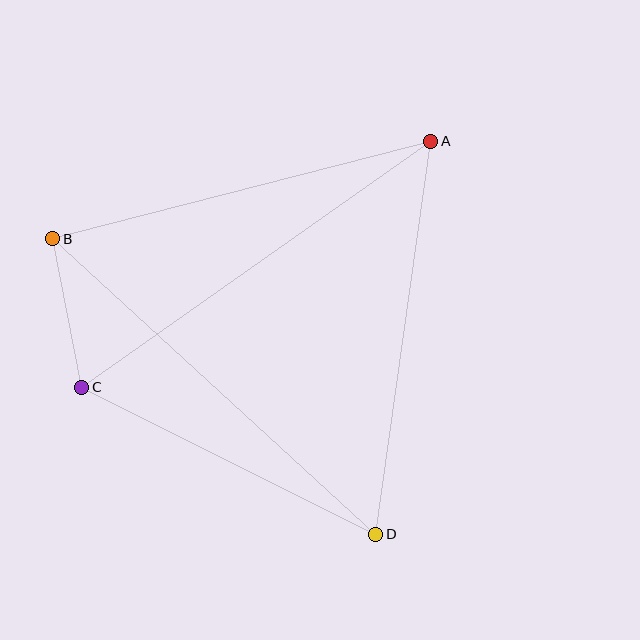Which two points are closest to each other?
Points B and C are closest to each other.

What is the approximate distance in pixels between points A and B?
The distance between A and B is approximately 390 pixels.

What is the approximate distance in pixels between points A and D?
The distance between A and D is approximately 397 pixels.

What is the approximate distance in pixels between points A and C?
The distance between A and C is approximately 427 pixels.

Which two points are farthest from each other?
Points B and D are farthest from each other.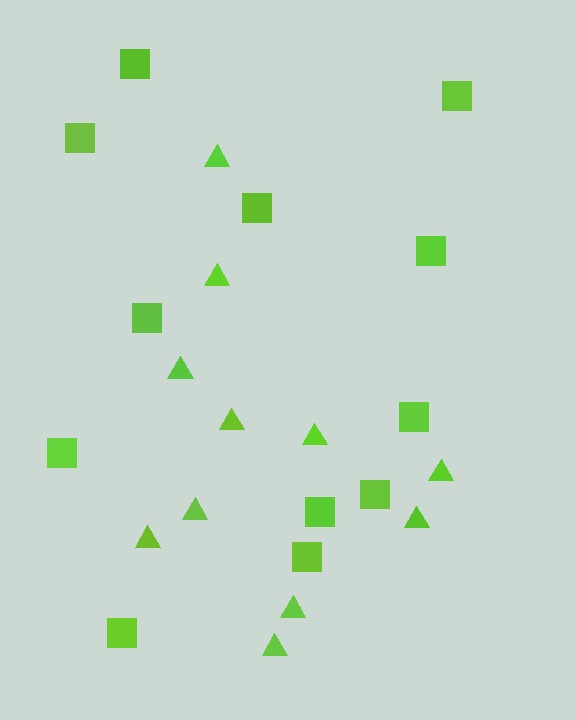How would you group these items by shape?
There are 2 groups: one group of triangles (11) and one group of squares (12).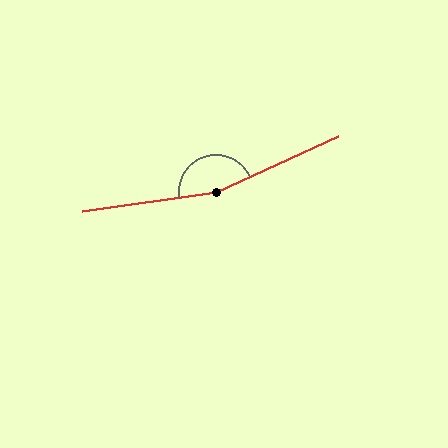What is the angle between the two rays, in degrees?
Approximately 164 degrees.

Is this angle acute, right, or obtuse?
It is obtuse.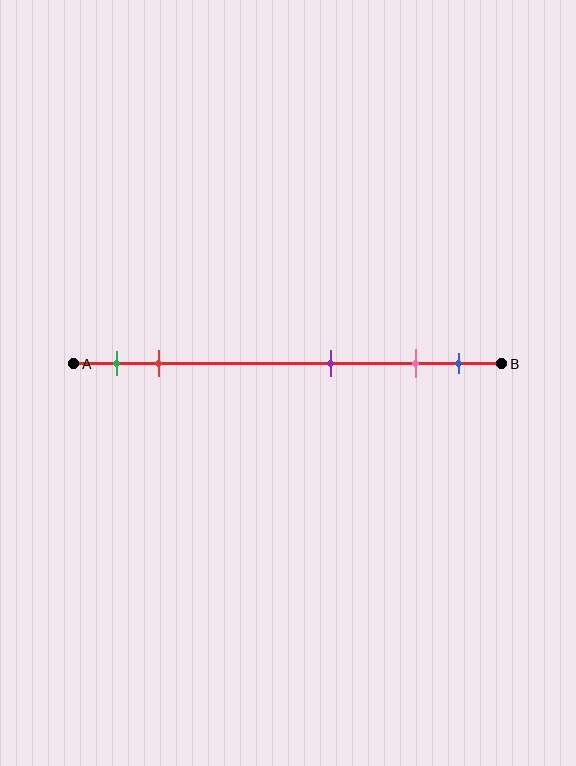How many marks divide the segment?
There are 5 marks dividing the segment.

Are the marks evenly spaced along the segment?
No, the marks are not evenly spaced.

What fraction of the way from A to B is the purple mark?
The purple mark is approximately 60% (0.6) of the way from A to B.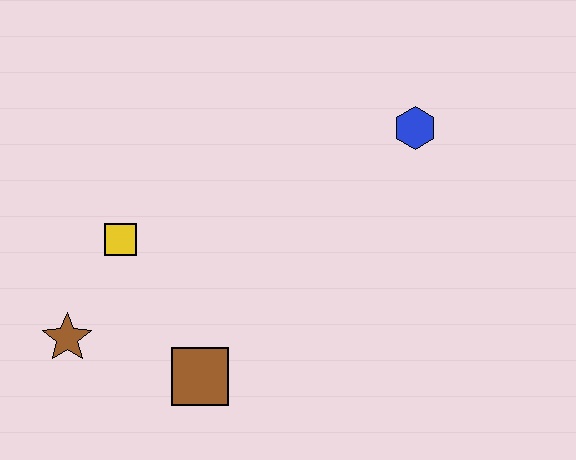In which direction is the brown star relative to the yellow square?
The brown star is below the yellow square.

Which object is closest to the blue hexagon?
The yellow square is closest to the blue hexagon.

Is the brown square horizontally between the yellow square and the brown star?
No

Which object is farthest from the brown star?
The blue hexagon is farthest from the brown star.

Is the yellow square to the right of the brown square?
No